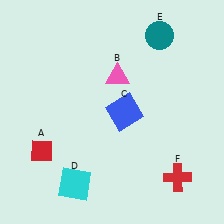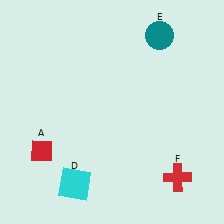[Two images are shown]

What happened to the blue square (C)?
The blue square (C) was removed in Image 2. It was in the top-right area of Image 1.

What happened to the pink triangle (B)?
The pink triangle (B) was removed in Image 2. It was in the top-right area of Image 1.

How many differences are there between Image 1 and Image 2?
There are 2 differences between the two images.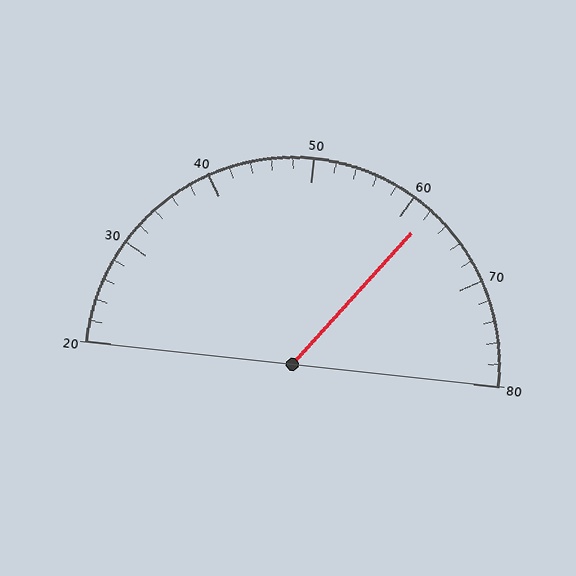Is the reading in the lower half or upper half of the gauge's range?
The reading is in the upper half of the range (20 to 80).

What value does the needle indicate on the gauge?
The needle indicates approximately 62.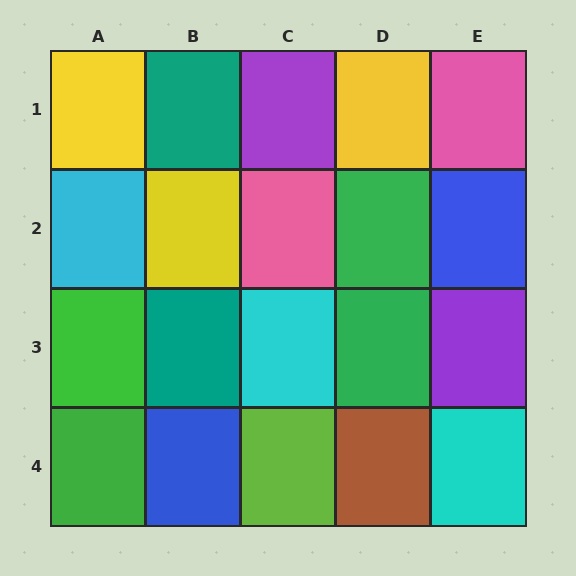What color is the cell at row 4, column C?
Lime.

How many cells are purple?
2 cells are purple.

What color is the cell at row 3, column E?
Purple.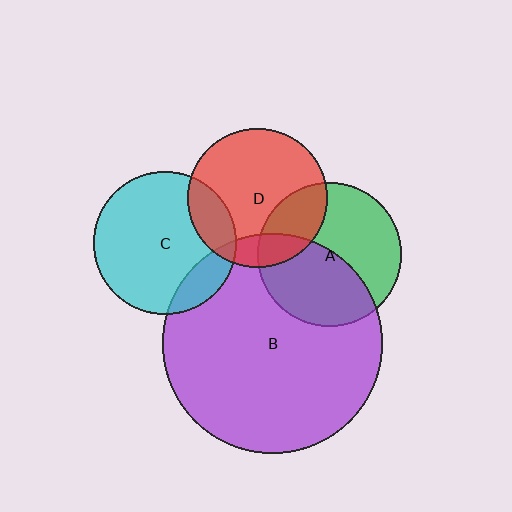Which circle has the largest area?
Circle B (purple).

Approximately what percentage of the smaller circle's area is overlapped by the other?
Approximately 15%.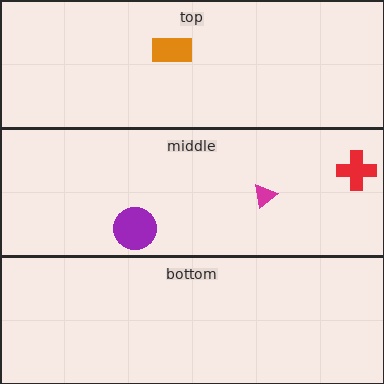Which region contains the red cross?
The middle region.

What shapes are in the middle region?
The magenta triangle, the red cross, the purple circle.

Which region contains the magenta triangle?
The middle region.